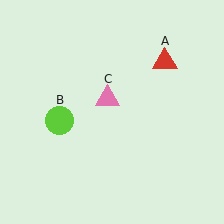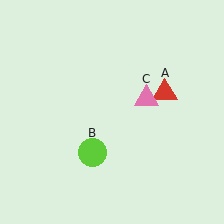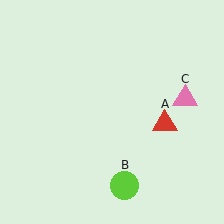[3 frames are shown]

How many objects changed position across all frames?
3 objects changed position: red triangle (object A), lime circle (object B), pink triangle (object C).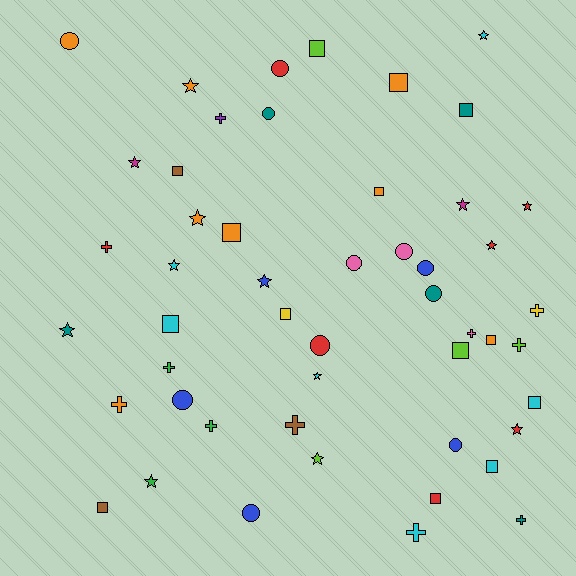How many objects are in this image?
There are 50 objects.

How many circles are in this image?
There are 11 circles.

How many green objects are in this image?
There are 3 green objects.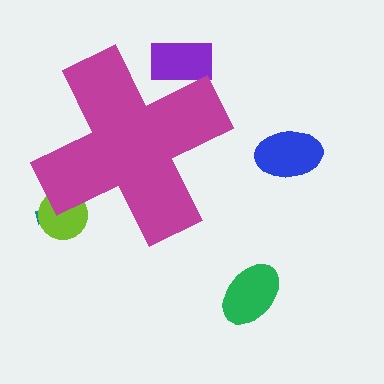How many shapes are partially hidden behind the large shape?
3 shapes are partially hidden.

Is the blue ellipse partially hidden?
No, the blue ellipse is fully visible.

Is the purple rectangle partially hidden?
Yes, the purple rectangle is partially hidden behind the magenta cross.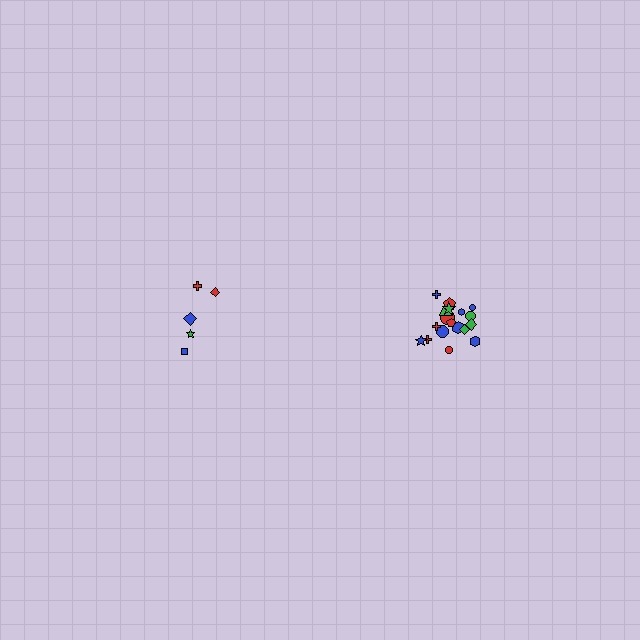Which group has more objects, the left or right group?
The right group.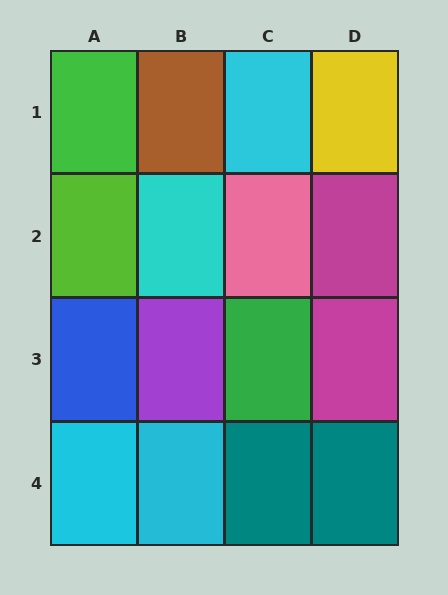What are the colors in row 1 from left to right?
Green, brown, cyan, yellow.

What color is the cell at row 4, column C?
Teal.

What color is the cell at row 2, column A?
Lime.